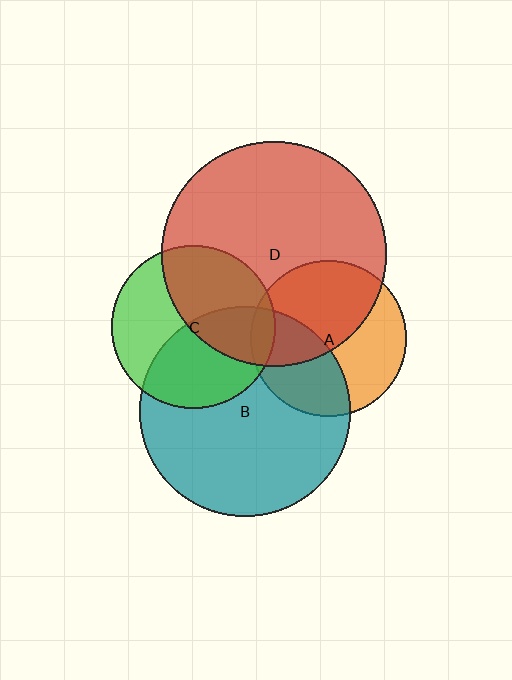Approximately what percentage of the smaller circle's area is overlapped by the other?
Approximately 15%.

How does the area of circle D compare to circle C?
Approximately 1.9 times.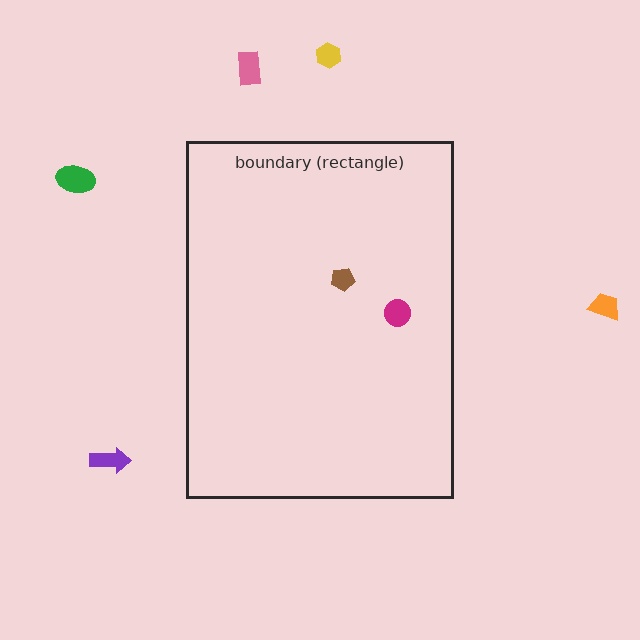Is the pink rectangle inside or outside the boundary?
Outside.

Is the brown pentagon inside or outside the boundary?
Inside.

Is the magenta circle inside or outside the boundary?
Inside.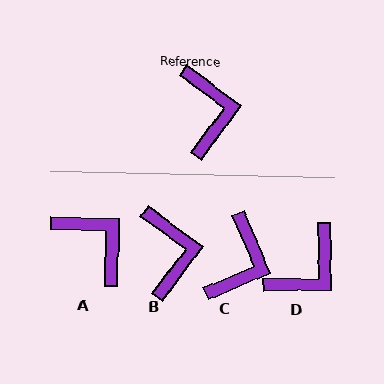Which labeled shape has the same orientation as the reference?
B.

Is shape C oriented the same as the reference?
No, it is off by about 31 degrees.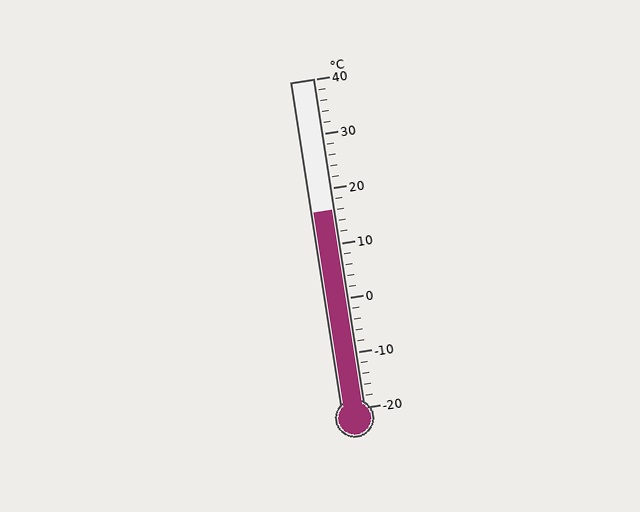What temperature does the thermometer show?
The thermometer shows approximately 16°C.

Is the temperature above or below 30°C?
The temperature is below 30°C.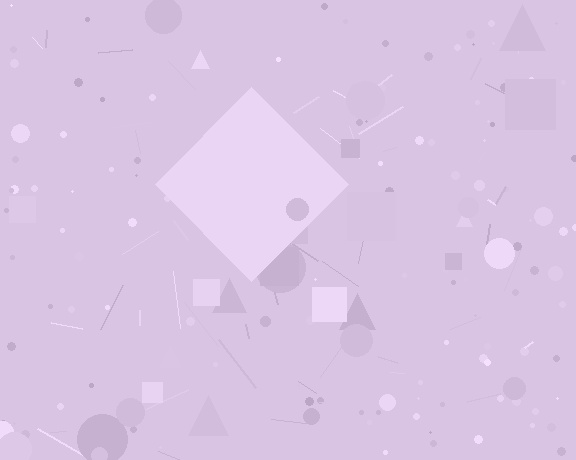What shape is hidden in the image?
A diamond is hidden in the image.